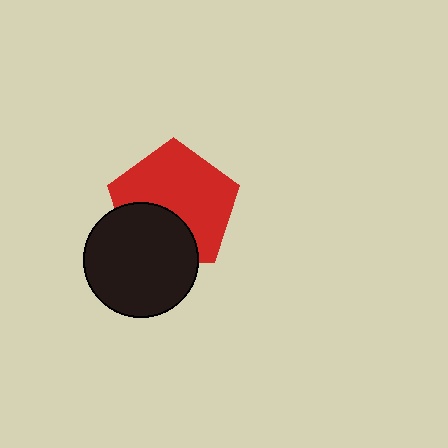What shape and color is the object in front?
The object in front is a black circle.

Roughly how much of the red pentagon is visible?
Most of it is visible (roughly 66%).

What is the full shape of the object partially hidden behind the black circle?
The partially hidden object is a red pentagon.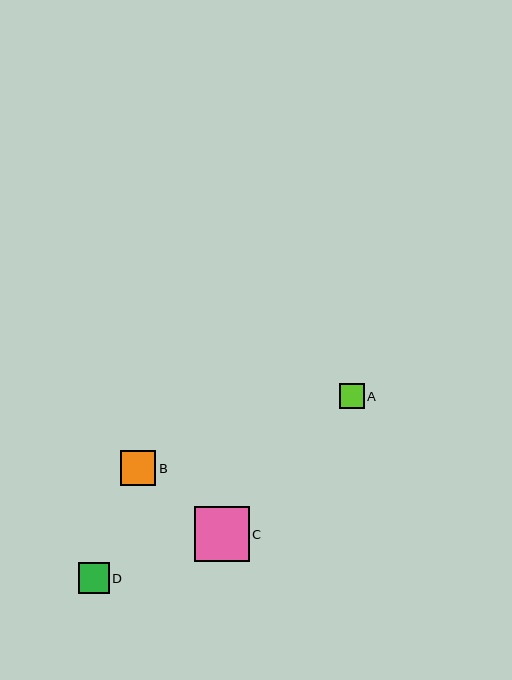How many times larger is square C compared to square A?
Square C is approximately 2.2 times the size of square A.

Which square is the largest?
Square C is the largest with a size of approximately 55 pixels.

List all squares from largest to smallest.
From largest to smallest: C, B, D, A.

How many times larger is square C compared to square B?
Square C is approximately 1.6 times the size of square B.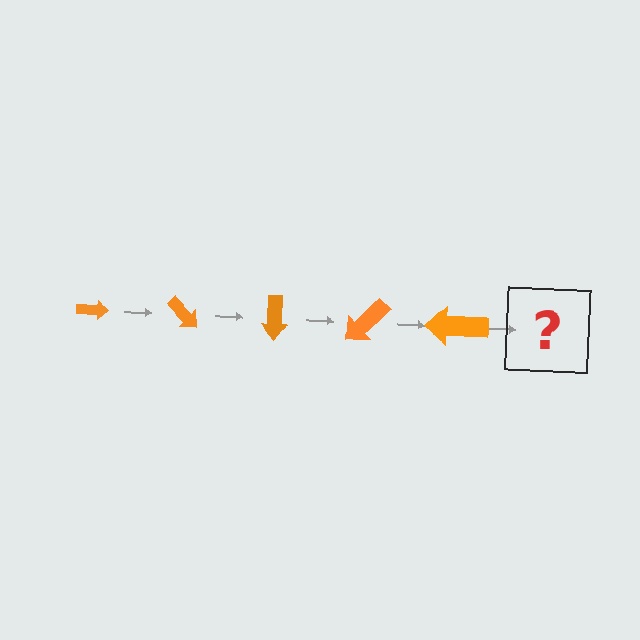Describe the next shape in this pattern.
It should be an arrow, larger than the previous one and rotated 225 degrees from the start.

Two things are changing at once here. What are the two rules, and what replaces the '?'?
The two rules are that the arrow grows larger each step and it rotates 45 degrees each step. The '?' should be an arrow, larger than the previous one and rotated 225 degrees from the start.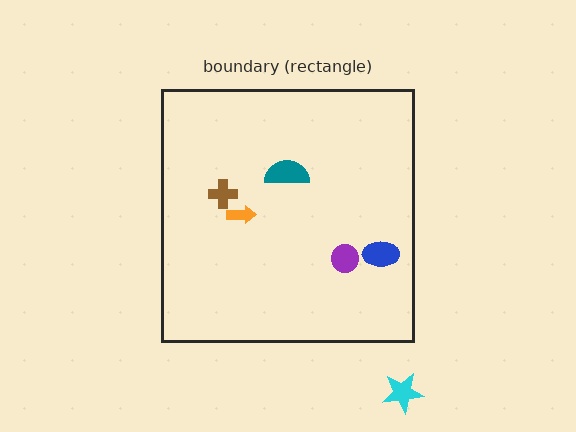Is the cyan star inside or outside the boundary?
Outside.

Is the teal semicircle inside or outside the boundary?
Inside.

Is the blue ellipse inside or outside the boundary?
Inside.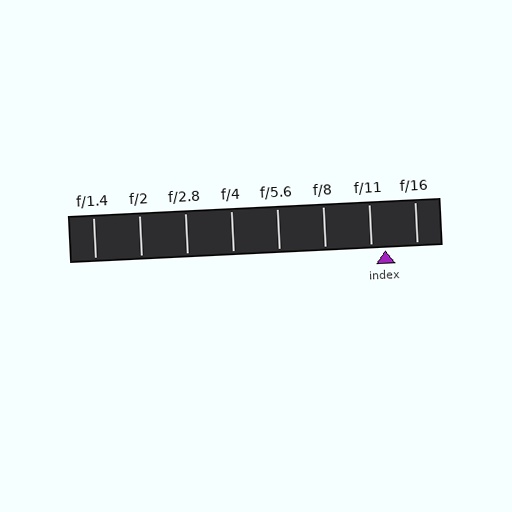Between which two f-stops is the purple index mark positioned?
The index mark is between f/11 and f/16.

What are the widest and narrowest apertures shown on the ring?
The widest aperture shown is f/1.4 and the narrowest is f/16.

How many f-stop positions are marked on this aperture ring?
There are 8 f-stop positions marked.